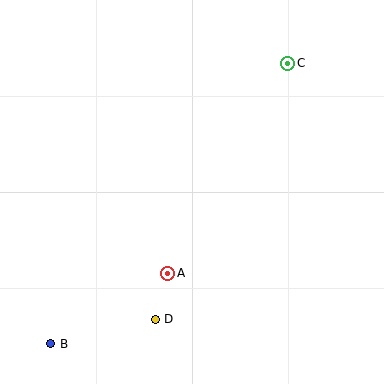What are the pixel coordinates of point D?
Point D is at (155, 319).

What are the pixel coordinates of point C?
Point C is at (288, 63).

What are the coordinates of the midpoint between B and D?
The midpoint between B and D is at (103, 332).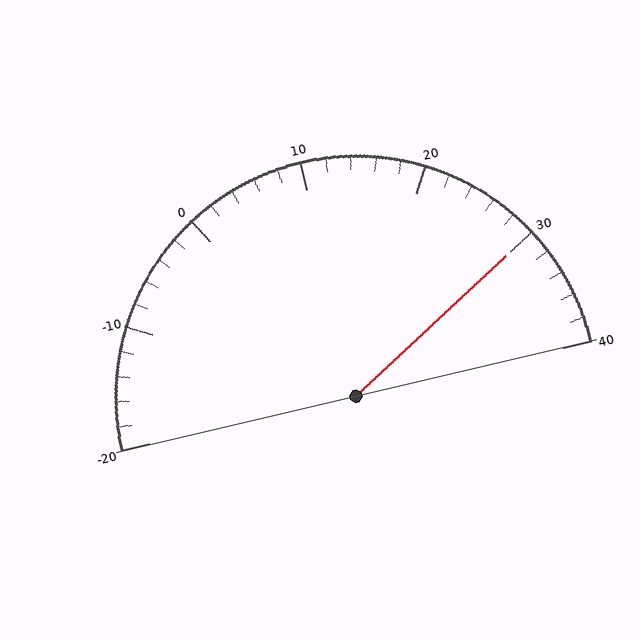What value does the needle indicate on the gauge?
The needle indicates approximately 30.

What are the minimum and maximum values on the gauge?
The gauge ranges from -20 to 40.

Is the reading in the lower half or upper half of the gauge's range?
The reading is in the upper half of the range (-20 to 40).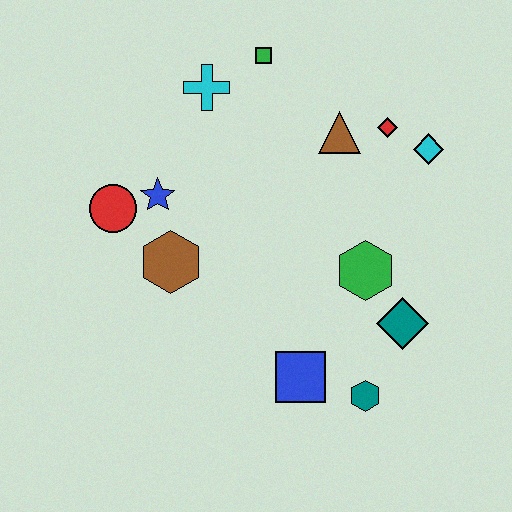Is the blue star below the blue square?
No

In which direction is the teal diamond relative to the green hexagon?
The teal diamond is below the green hexagon.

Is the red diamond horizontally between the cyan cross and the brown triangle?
No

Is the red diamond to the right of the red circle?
Yes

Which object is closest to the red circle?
The blue star is closest to the red circle.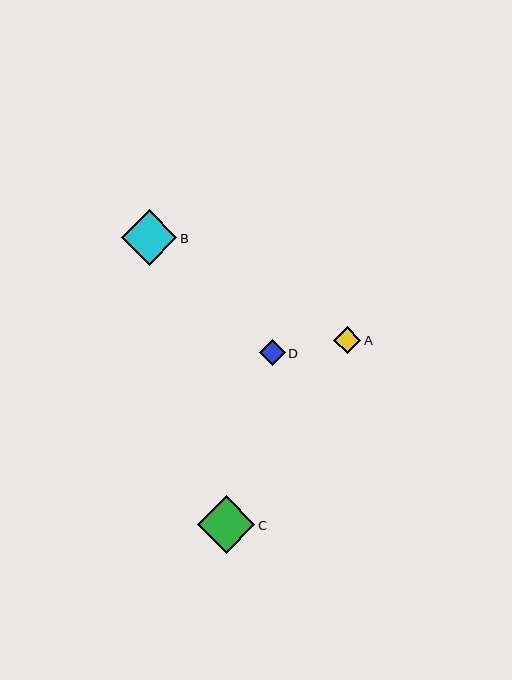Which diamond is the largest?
Diamond C is the largest with a size of approximately 57 pixels.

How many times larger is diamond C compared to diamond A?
Diamond C is approximately 2.1 times the size of diamond A.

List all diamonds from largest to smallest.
From largest to smallest: C, B, A, D.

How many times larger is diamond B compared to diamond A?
Diamond B is approximately 2.0 times the size of diamond A.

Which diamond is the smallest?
Diamond D is the smallest with a size of approximately 26 pixels.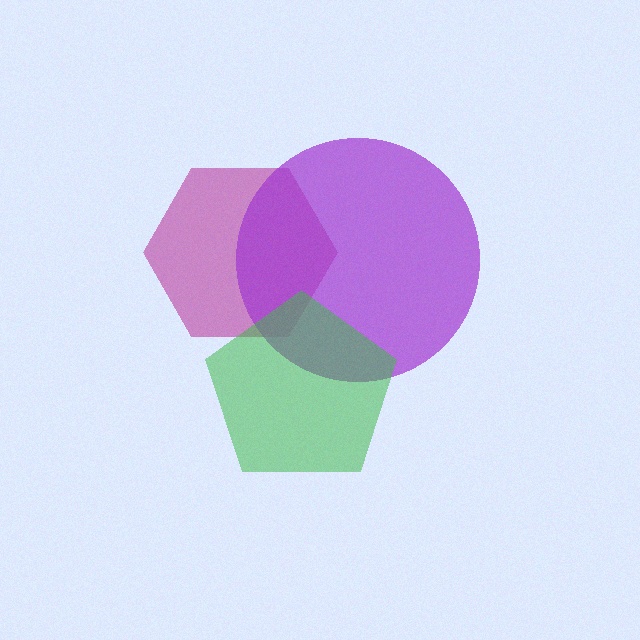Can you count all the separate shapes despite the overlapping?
Yes, there are 3 separate shapes.